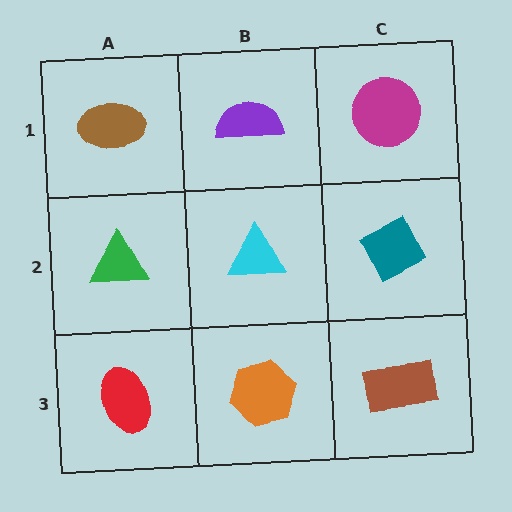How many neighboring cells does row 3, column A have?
2.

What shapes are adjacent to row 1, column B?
A cyan triangle (row 2, column B), a brown ellipse (row 1, column A), a magenta circle (row 1, column C).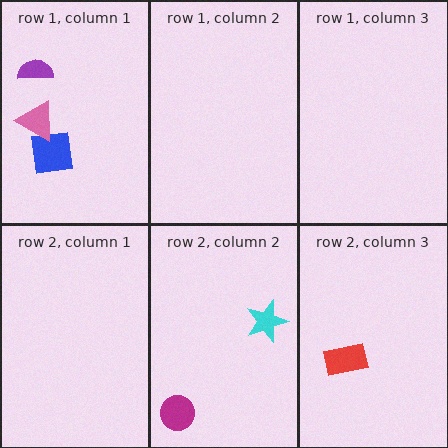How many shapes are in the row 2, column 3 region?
1.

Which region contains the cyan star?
The row 2, column 2 region.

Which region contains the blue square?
The row 1, column 1 region.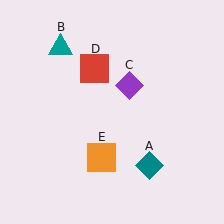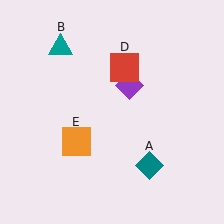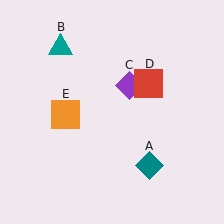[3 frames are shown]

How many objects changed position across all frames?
2 objects changed position: red square (object D), orange square (object E).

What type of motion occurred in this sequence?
The red square (object D), orange square (object E) rotated clockwise around the center of the scene.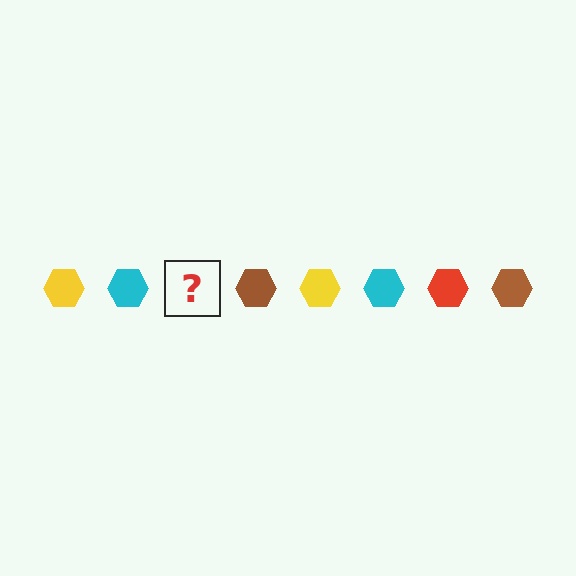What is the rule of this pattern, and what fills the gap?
The rule is that the pattern cycles through yellow, cyan, red, brown hexagons. The gap should be filled with a red hexagon.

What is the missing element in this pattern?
The missing element is a red hexagon.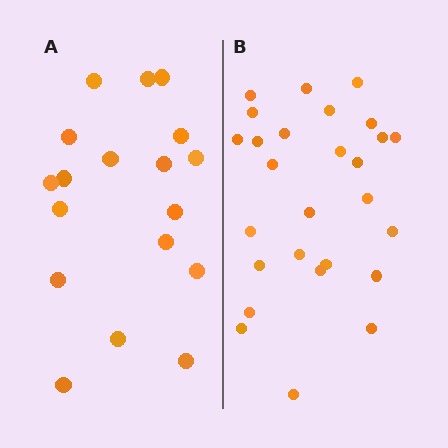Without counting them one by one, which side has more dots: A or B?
Region B (the right region) has more dots.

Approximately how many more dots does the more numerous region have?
Region B has roughly 8 or so more dots than region A.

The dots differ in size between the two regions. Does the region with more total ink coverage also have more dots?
No. Region A has more total ink coverage because its dots are larger, but region B actually contains more individual dots. Total area can be misleading — the number of items is what matters here.